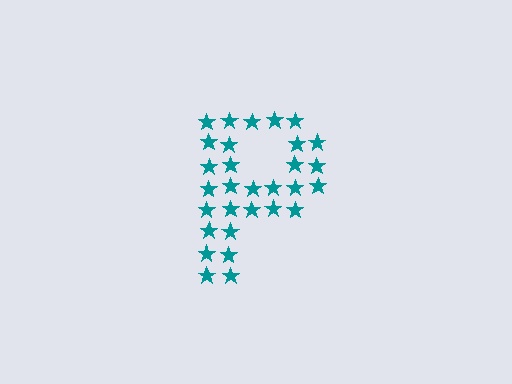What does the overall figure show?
The overall figure shows the letter P.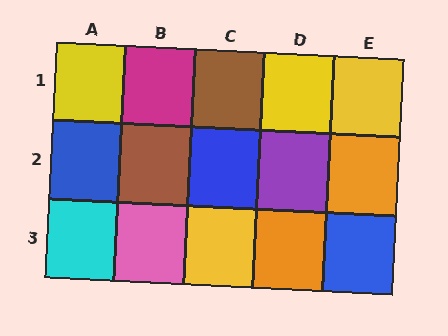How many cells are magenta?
1 cell is magenta.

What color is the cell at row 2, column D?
Purple.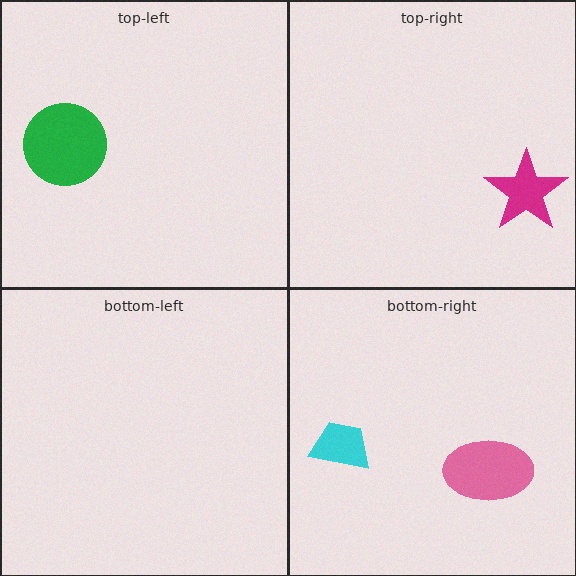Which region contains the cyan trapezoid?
The bottom-right region.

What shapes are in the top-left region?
The green circle.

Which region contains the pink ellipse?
The bottom-right region.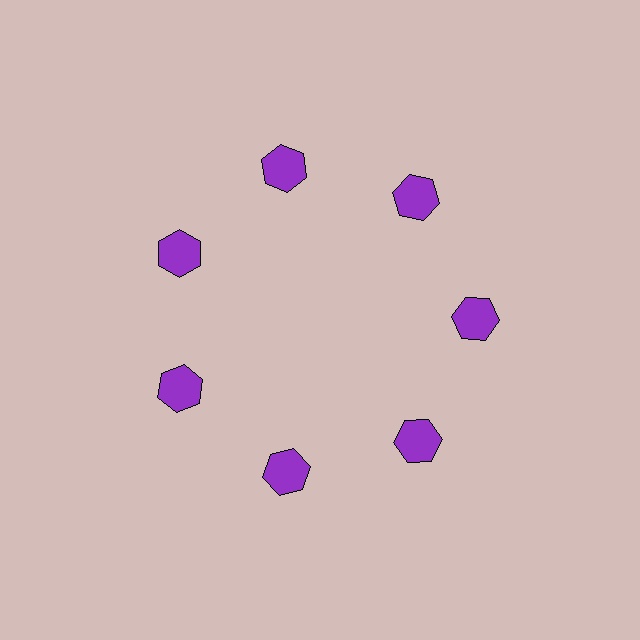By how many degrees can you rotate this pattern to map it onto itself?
The pattern maps onto itself every 51 degrees of rotation.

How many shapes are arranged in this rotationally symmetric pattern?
There are 7 shapes, arranged in 7 groups of 1.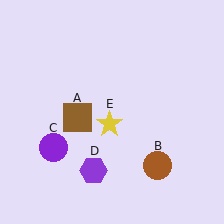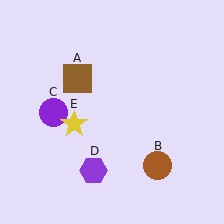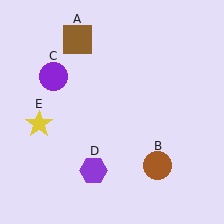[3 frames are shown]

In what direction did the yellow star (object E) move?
The yellow star (object E) moved left.